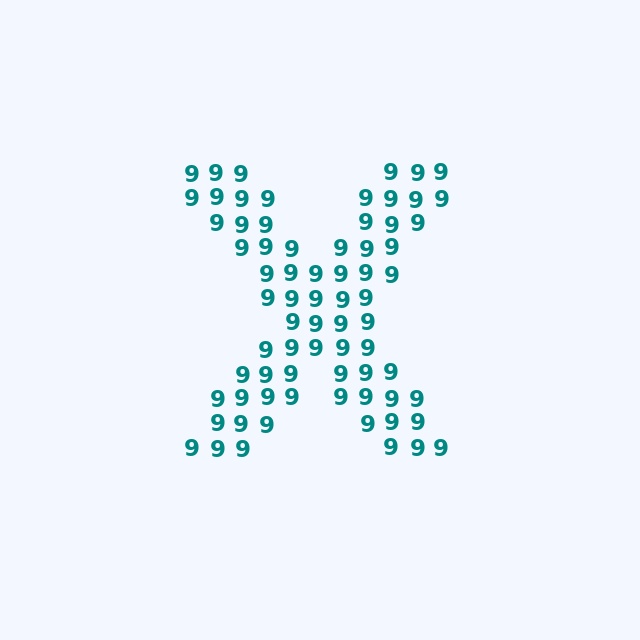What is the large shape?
The large shape is the letter X.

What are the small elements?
The small elements are digit 9's.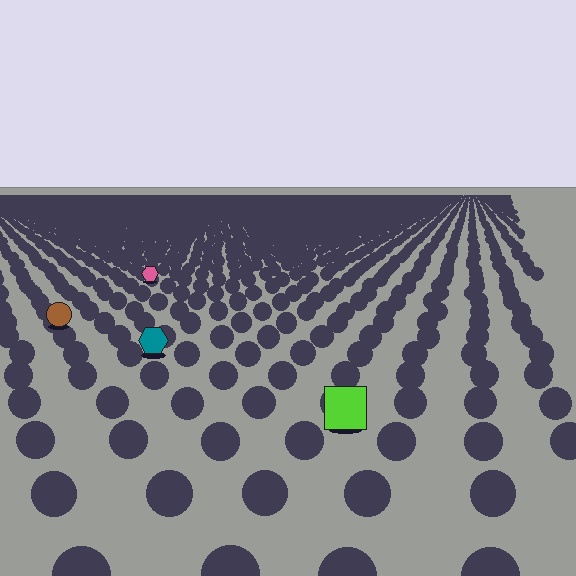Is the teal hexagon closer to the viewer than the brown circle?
Yes. The teal hexagon is closer — you can tell from the texture gradient: the ground texture is coarser near it.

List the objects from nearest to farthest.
From nearest to farthest: the lime square, the teal hexagon, the brown circle, the pink hexagon.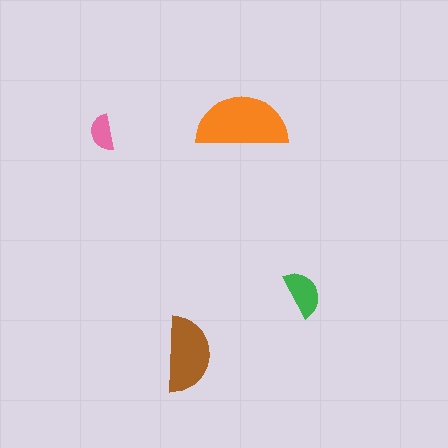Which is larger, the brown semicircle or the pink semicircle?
The brown one.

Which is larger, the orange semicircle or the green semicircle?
The orange one.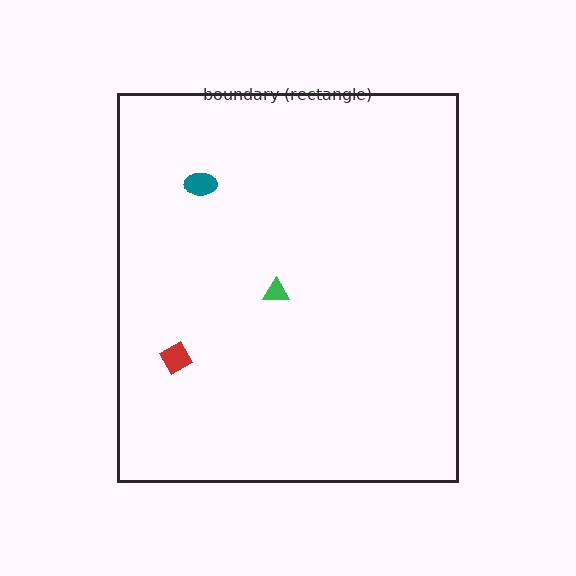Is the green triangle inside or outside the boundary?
Inside.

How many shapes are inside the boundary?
3 inside, 0 outside.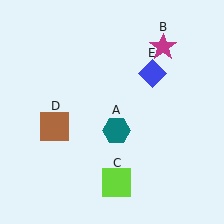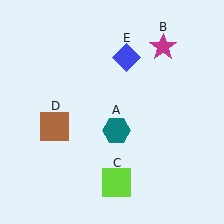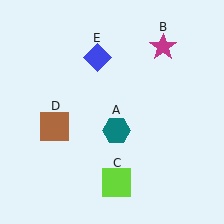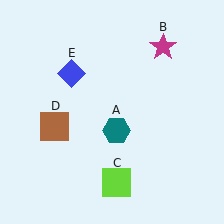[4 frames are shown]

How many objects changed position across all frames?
1 object changed position: blue diamond (object E).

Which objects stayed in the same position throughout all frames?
Teal hexagon (object A) and magenta star (object B) and lime square (object C) and brown square (object D) remained stationary.